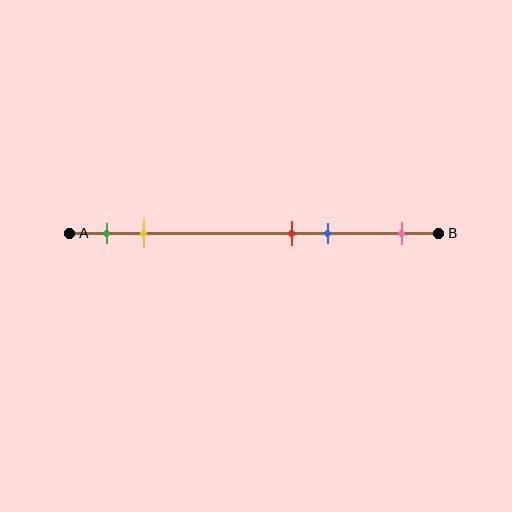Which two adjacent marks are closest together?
The red and blue marks are the closest adjacent pair.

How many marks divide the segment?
There are 5 marks dividing the segment.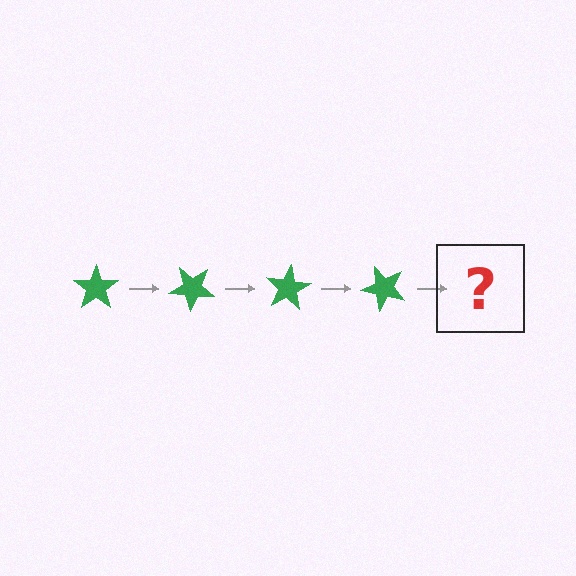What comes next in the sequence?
The next element should be a green star rotated 160 degrees.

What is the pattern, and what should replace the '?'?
The pattern is that the star rotates 40 degrees each step. The '?' should be a green star rotated 160 degrees.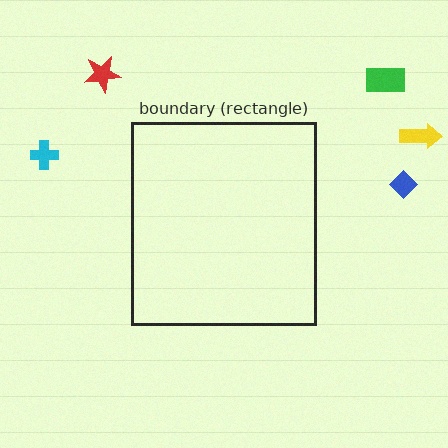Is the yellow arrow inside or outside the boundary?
Outside.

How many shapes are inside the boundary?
0 inside, 5 outside.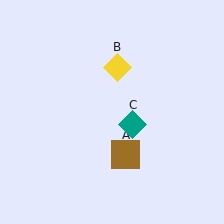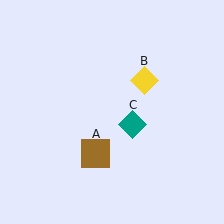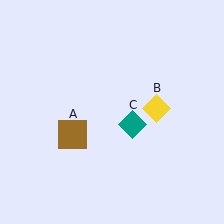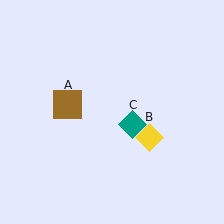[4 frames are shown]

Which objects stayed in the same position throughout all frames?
Teal diamond (object C) remained stationary.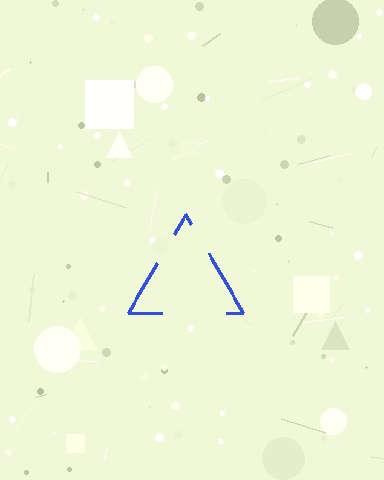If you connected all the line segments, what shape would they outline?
They would outline a triangle.